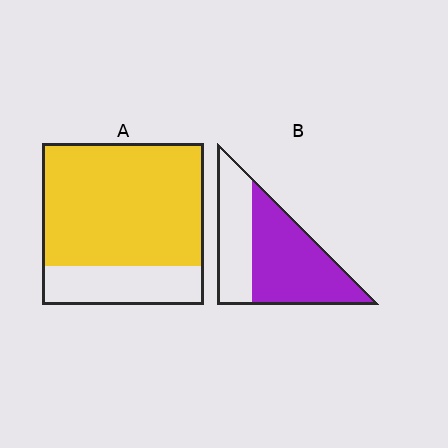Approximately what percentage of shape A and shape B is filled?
A is approximately 75% and B is approximately 60%.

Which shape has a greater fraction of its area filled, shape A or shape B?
Shape A.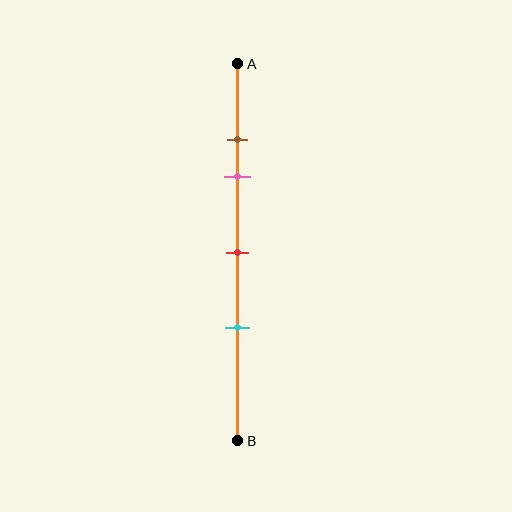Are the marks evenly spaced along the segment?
No, the marks are not evenly spaced.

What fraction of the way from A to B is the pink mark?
The pink mark is approximately 30% (0.3) of the way from A to B.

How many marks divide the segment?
There are 4 marks dividing the segment.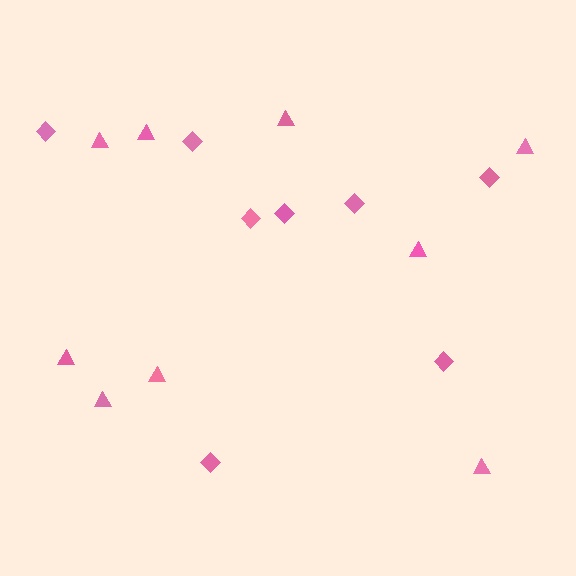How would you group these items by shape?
There are 2 groups: one group of diamonds (8) and one group of triangles (9).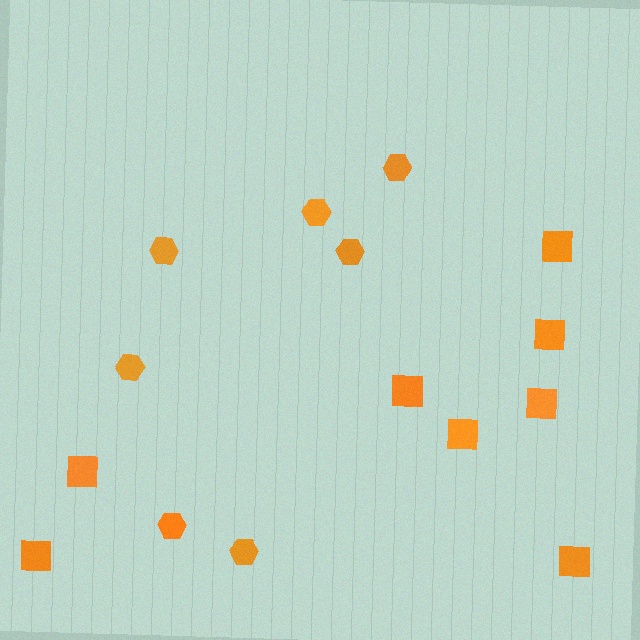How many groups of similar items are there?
There are 2 groups: one group of squares (8) and one group of hexagons (7).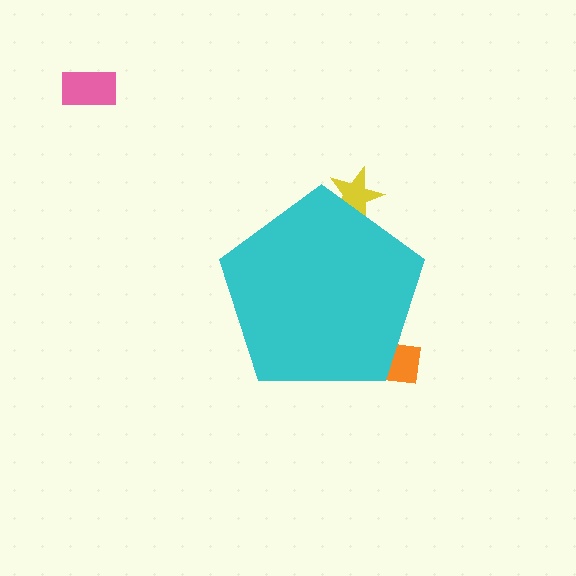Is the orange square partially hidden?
Yes, the orange square is partially hidden behind the cyan pentagon.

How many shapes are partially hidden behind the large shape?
2 shapes are partially hidden.